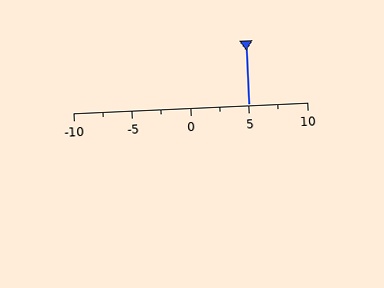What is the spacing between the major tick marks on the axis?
The major ticks are spaced 5 apart.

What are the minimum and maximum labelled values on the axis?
The axis runs from -10 to 10.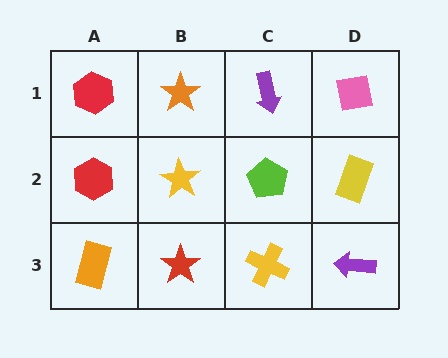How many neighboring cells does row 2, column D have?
3.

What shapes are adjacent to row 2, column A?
A red hexagon (row 1, column A), an orange rectangle (row 3, column A), a yellow star (row 2, column B).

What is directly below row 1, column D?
A yellow rectangle.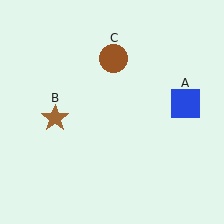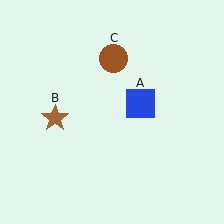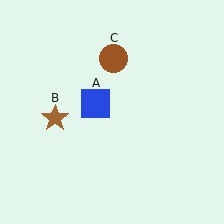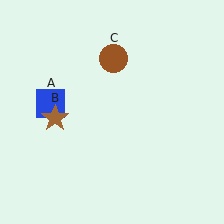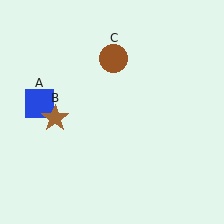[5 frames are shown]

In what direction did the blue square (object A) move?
The blue square (object A) moved left.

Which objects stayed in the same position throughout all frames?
Brown star (object B) and brown circle (object C) remained stationary.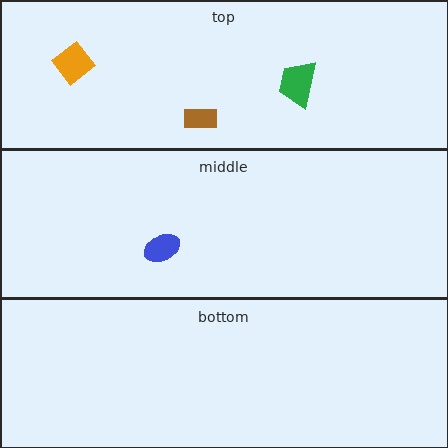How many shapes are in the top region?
3.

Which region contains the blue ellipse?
The middle region.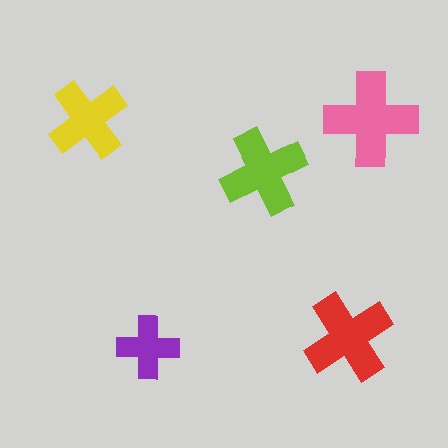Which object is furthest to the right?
The pink cross is rightmost.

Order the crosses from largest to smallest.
the pink one, the red one, the lime one, the yellow one, the purple one.